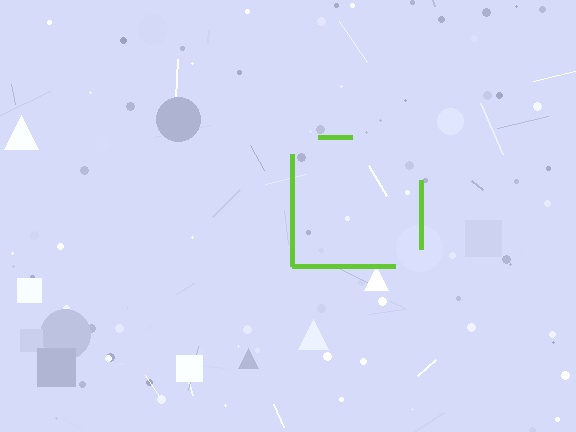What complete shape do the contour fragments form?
The contour fragments form a square.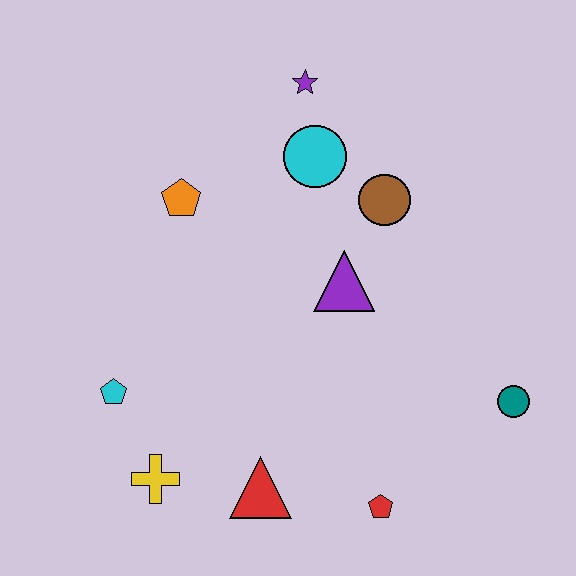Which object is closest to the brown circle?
The cyan circle is closest to the brown circle.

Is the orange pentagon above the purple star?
No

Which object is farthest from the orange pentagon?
The teal circle is farthest from the orange pentagon.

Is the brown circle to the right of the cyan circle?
Yes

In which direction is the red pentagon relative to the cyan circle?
The red pentagon is below the cyan circle.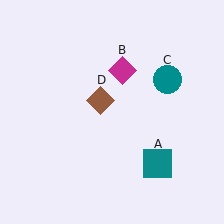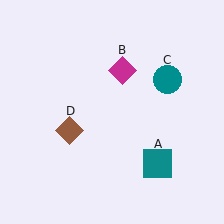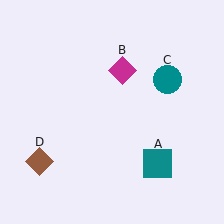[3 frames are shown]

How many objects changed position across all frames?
1 object changed position: brown diamond (object D).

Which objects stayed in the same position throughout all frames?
Teal square (object A) and magenta diamond (object B) and teal circle (object C) remained stationary.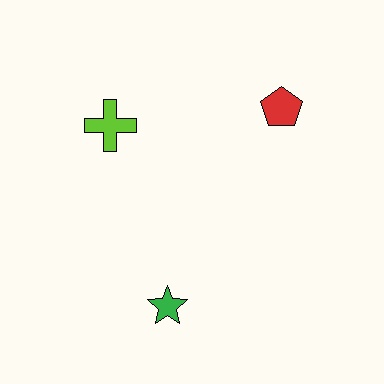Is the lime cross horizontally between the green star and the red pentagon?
No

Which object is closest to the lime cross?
The red pentagon is closest to the lime cross.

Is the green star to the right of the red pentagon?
No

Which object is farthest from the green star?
The red pentagon is farthest from the green star.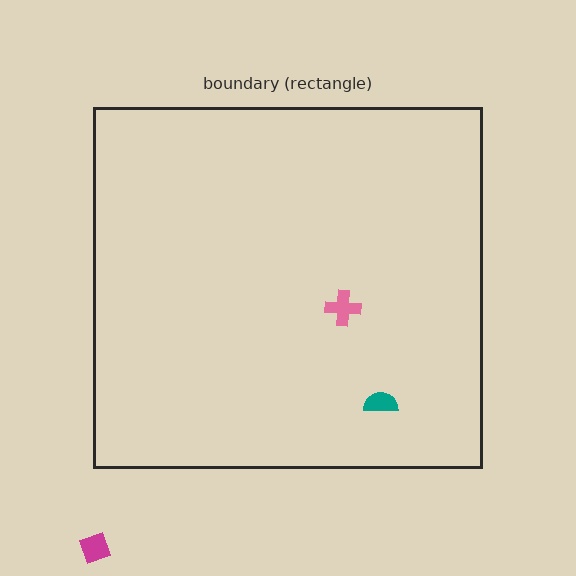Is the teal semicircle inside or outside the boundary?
Inside.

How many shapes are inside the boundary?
2 inside, 1 outside.